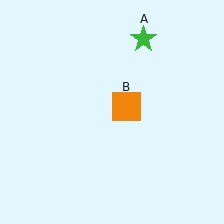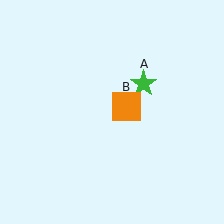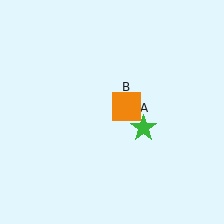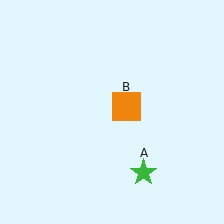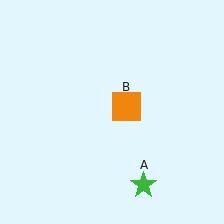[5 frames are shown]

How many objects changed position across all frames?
1 object changed position: green star (object A).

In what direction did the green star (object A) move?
The green star (object A) moved down.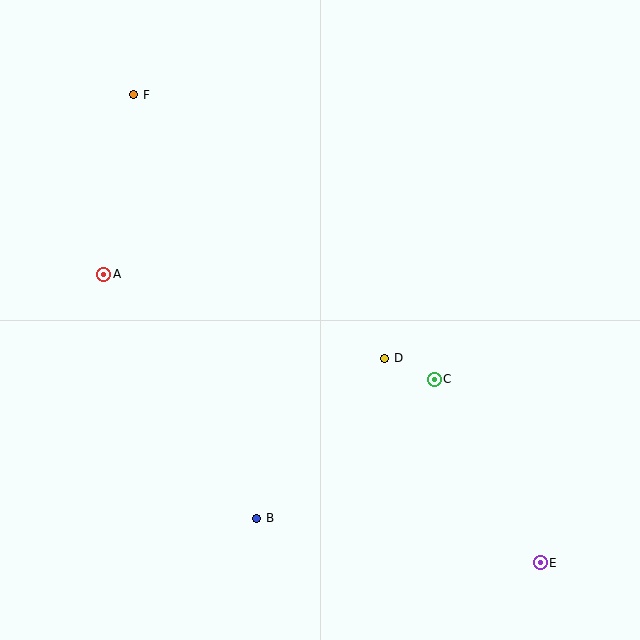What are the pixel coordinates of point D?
Point D is at (385, 358).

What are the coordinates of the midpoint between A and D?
The midpoint between A and D is at (244, 316).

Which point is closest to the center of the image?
Point D at (385, 358) is closest to the center.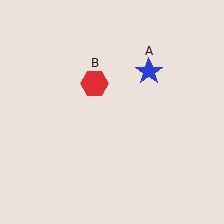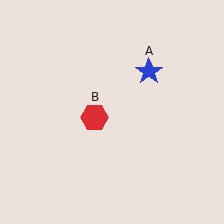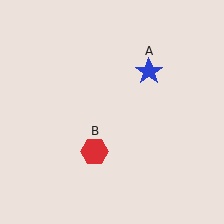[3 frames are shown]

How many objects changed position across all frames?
1 object changed position: red hexagon (object B).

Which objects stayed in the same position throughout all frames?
Blue star (object A) remained stationary.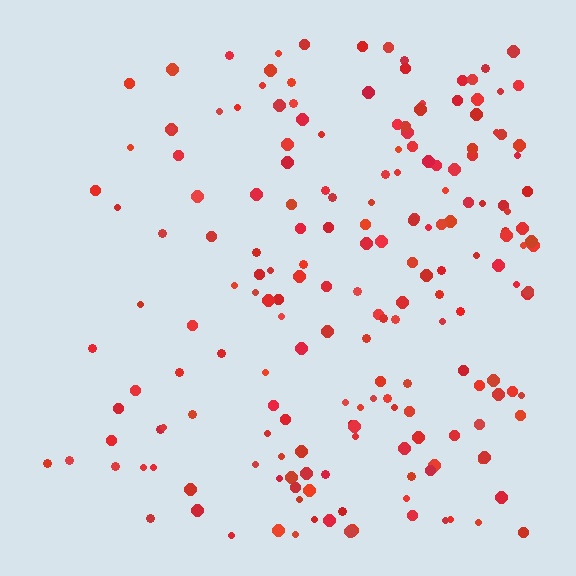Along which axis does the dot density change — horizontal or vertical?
Horizontal.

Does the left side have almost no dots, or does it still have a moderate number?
Still a moderate number, just noticeably fewer than the right.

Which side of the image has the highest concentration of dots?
The right.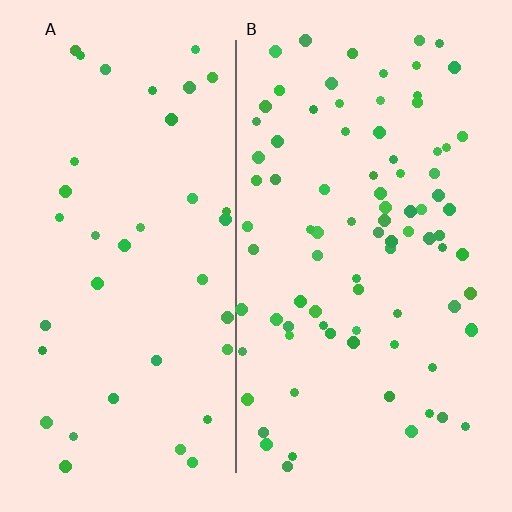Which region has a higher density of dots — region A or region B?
B (the right).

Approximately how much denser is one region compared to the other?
Approximately 2.2× — region B over region A.